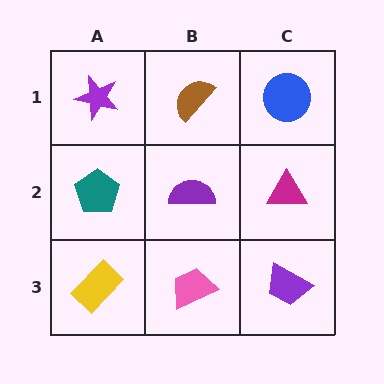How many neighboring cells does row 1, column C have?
2.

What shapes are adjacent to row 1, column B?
A purple semicircle (row 2, column B), a purple star (row 1, column A), a blue circle (row 1, column C).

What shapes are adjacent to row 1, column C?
A magenta triangle (row 2, column C), a brown semicircle (row 1, column B).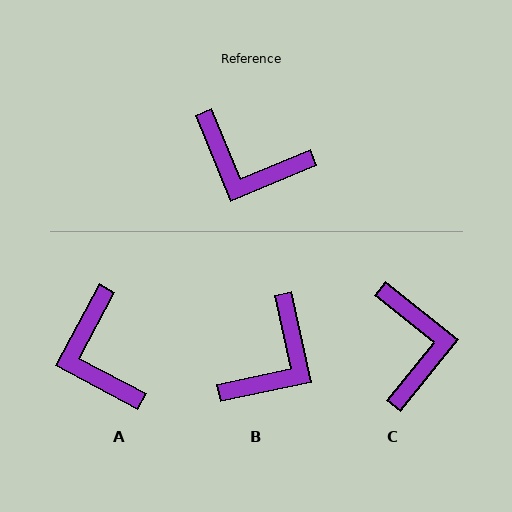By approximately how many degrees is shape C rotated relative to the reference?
Approximately 119 degrees counter-clockwise.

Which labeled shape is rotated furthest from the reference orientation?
C, about 119 degrees away.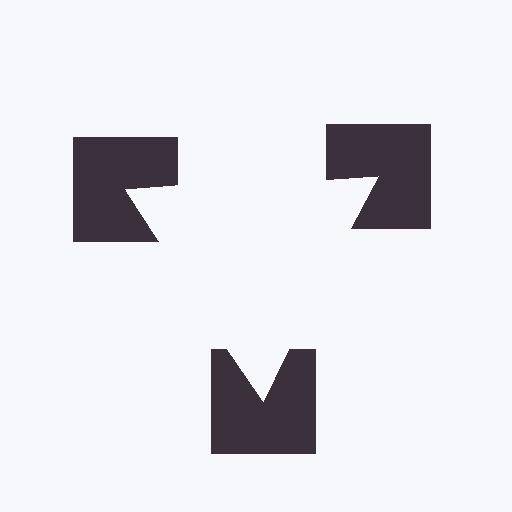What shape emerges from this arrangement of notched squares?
An illusory triangle — its edges are inferred from the aligned wedge cuts in the notched squares, not physically drawn.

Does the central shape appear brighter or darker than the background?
It typically appears slightly brighter than the background, even though no actual brightness change is drawn.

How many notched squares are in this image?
There are 3 — one at each vertex of the illusory triangle.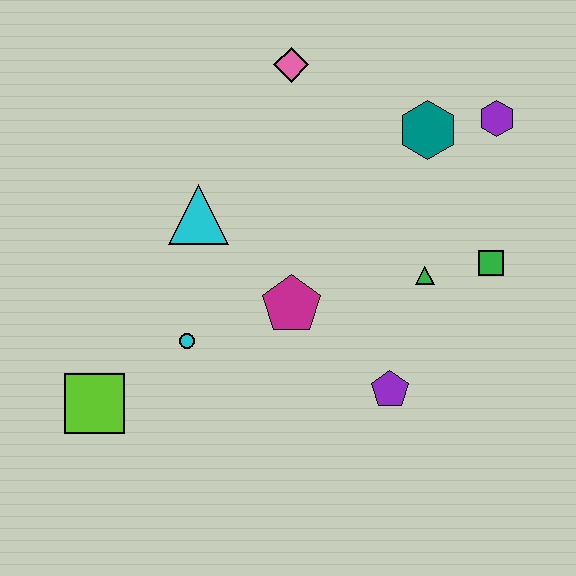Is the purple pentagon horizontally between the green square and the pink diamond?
Yes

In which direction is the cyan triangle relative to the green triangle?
The cyan triangle is to the left of the green triangle.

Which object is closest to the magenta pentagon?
The cyan circle is closest to the magenta pentagon.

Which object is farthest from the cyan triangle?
The purple hexagon is farthest from the cyan triangle.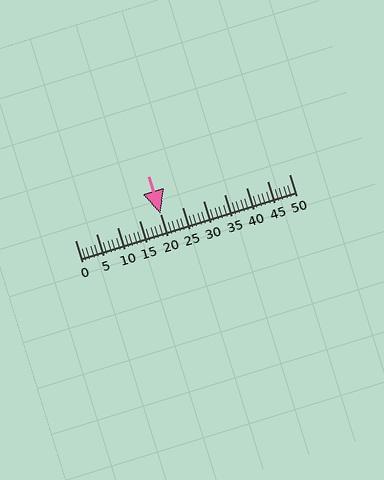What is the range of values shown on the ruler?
The ruler shows values from 0 to 50.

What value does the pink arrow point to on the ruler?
The pink arrow points to approximately 20.